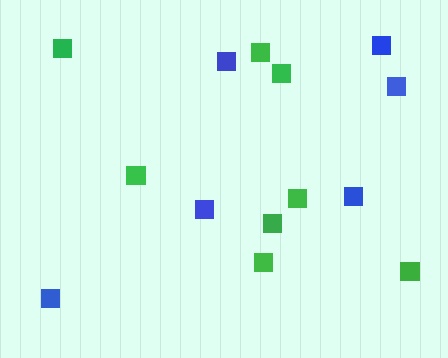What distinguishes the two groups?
There are 2 groups: one group of blue squares (6) and one group of green squares (8).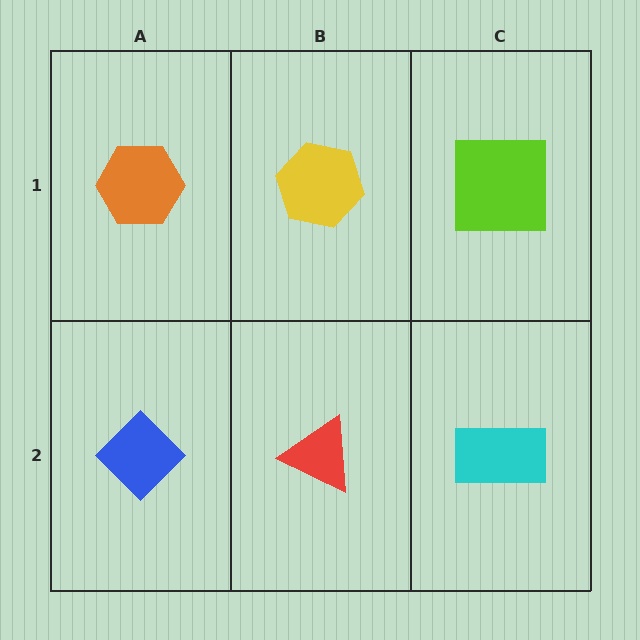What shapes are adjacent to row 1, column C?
A cyan rectangle (row 2, column C), a yellow hexagon (row 1, column B).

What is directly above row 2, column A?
An orange hexagon.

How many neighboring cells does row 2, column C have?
2.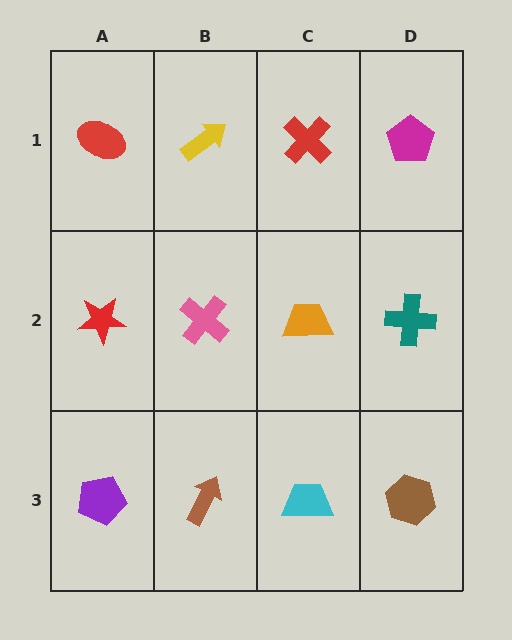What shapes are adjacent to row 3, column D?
A teal cross (row 2, column D), a cyan trapezoid (row 3, column C).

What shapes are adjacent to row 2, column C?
A red cross (row 1, column C), a cyan trapezoid (row 3, column C), a pink cross (row 2, column B), a teal cross (row 2, column D).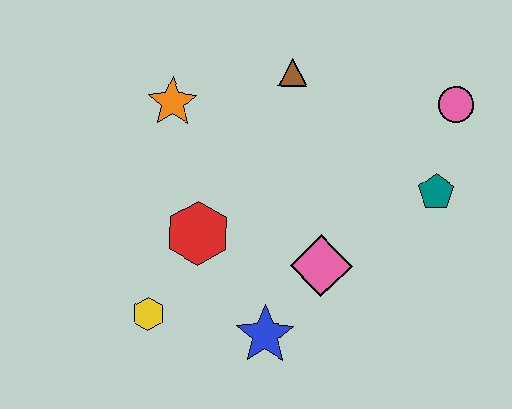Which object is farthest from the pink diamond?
The orange star is farthest from the pink diamond.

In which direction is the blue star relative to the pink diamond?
The blue star is below the pink diamond.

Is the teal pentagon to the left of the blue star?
No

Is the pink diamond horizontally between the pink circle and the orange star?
Yes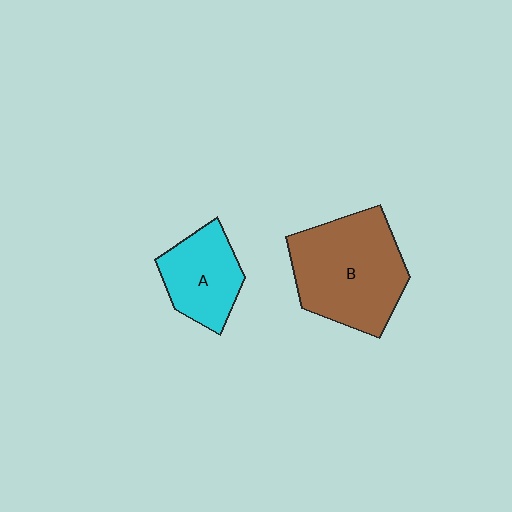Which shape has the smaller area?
Shape A (cyan).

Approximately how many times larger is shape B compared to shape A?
Approximately 1.7 times.